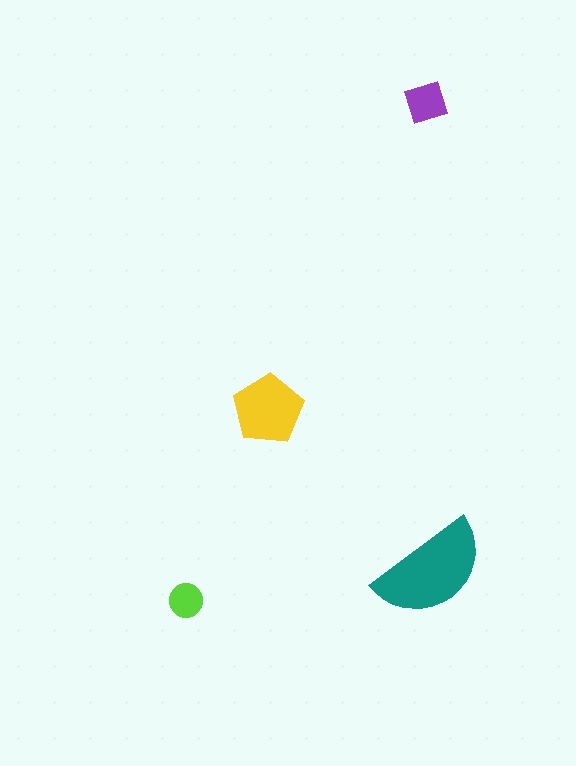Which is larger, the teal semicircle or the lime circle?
The teal semicircle.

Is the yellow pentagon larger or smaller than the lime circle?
Larger.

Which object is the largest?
The teal semicircle.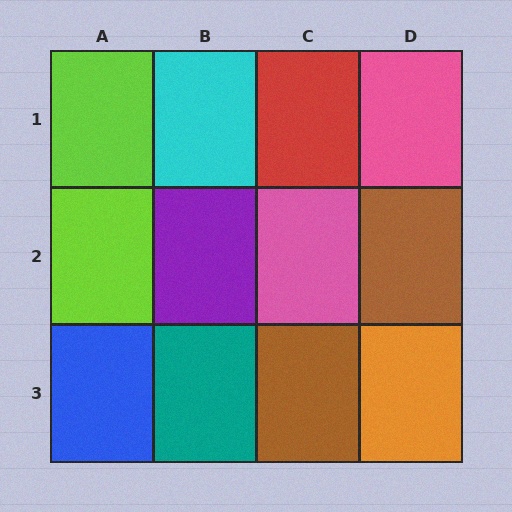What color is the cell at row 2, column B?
Purple.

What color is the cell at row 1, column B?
Cyan.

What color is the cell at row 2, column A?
Lime.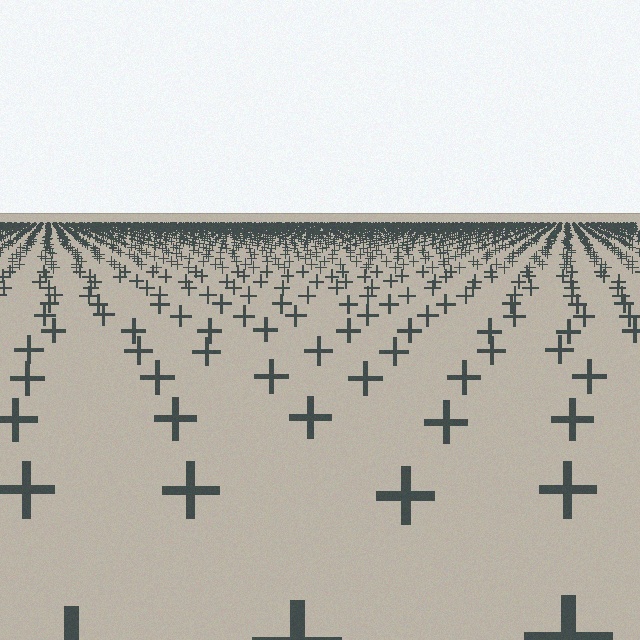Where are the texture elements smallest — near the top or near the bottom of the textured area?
Near the top.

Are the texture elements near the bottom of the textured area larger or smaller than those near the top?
Larger. Near the bottom, elements are closer to the viewer and appear at a bigger on-screen size.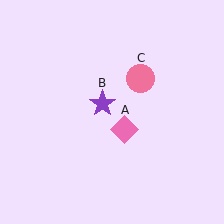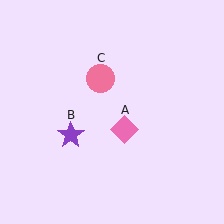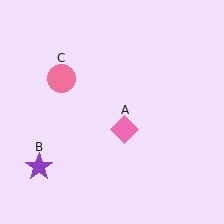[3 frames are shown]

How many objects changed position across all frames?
2 objects changed position: purple star (object B), pink circle (object C).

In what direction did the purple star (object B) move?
The purple star (object B) moved down and to the left.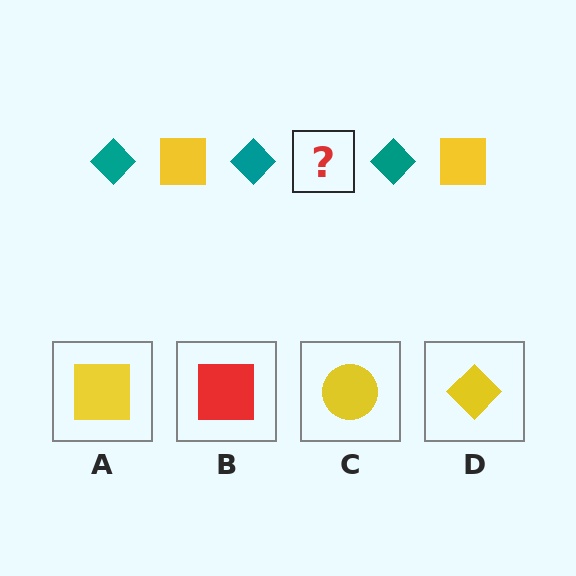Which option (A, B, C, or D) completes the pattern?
A.